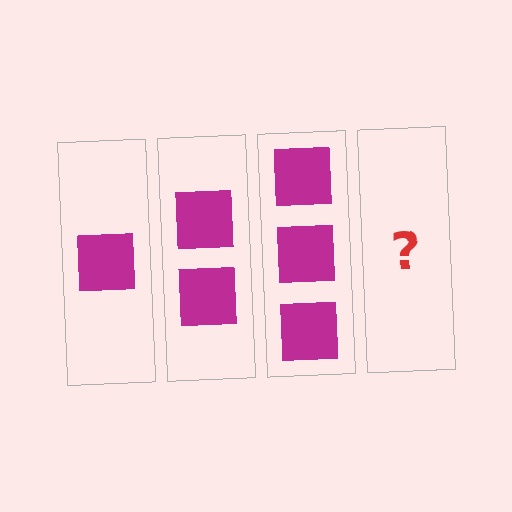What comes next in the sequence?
The next element should be 4 squares.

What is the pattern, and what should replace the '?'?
The pattern is that each step adds one more square. The '?' should be 4 squares.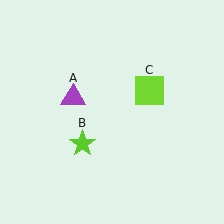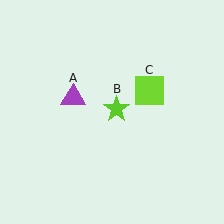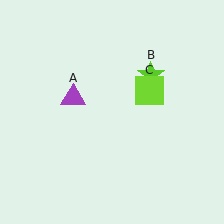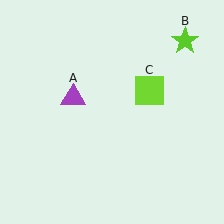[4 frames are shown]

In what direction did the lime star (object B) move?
The lime star (object B) moved up and to the right.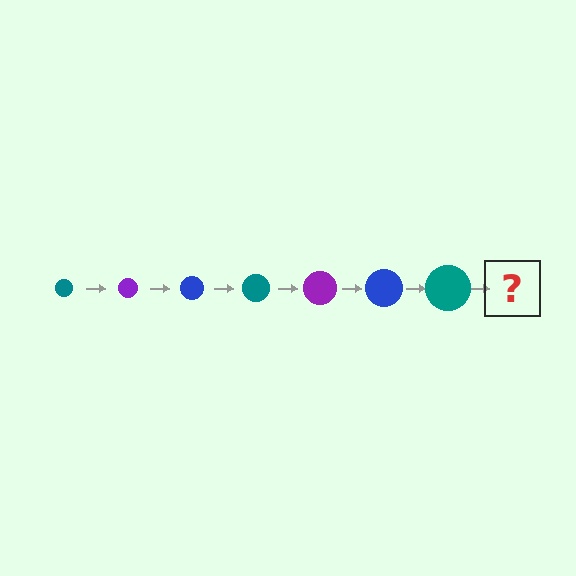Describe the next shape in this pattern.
It should be a purple circle, larger than the previous one.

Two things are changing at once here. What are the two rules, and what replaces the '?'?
The two rules are that the circle grows larger each step and the color cycles through teal, purple, and blue. The '?' should be a purple circle, larger than the previous one.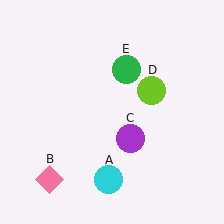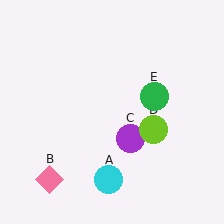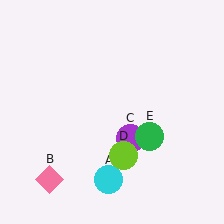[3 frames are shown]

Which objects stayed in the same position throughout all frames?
Cyan circle (object A) and pink diamond (object B) and purple circle (object C) remained stationary.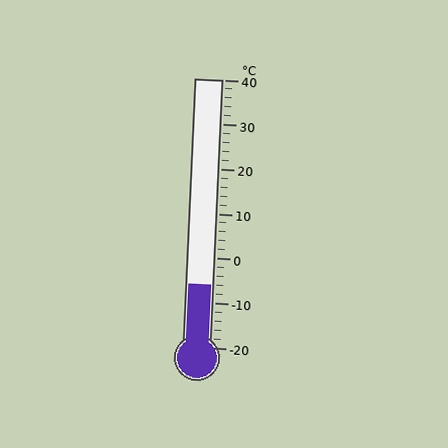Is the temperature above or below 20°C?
The temperature is below 20°C.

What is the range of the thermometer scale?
The thermometer scale ranges from -20°C to 40°C.